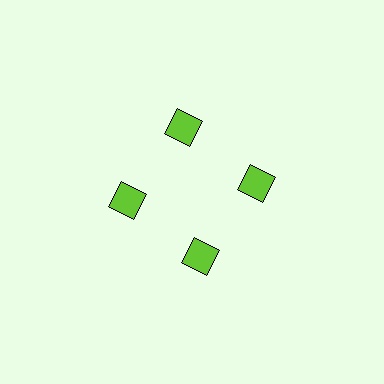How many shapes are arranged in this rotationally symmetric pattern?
There are 4 shapes, arranged in 4 groups of 1.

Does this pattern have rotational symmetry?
Yes, this pattern has 4-fold rotational symmetry. It looks the same after rotating 90 degrees around the center.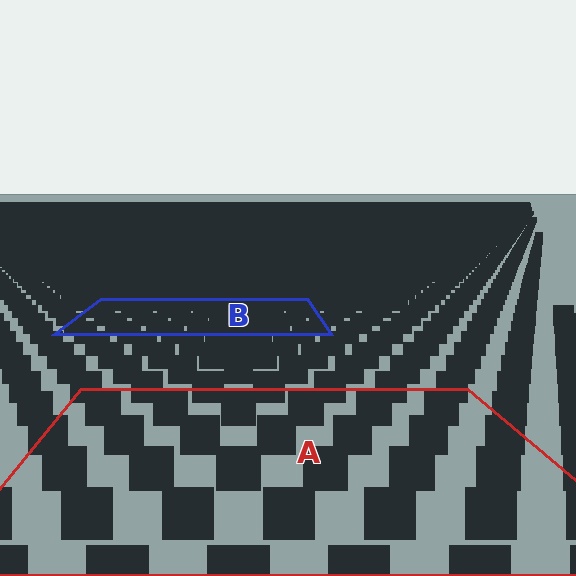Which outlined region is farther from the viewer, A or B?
Region B is farther from the viewer — the texture elements inside it appear smaller and more densely packed.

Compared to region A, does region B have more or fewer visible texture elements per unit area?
Region B has more texture elements per unit area — they are packed more densely because it is farther away.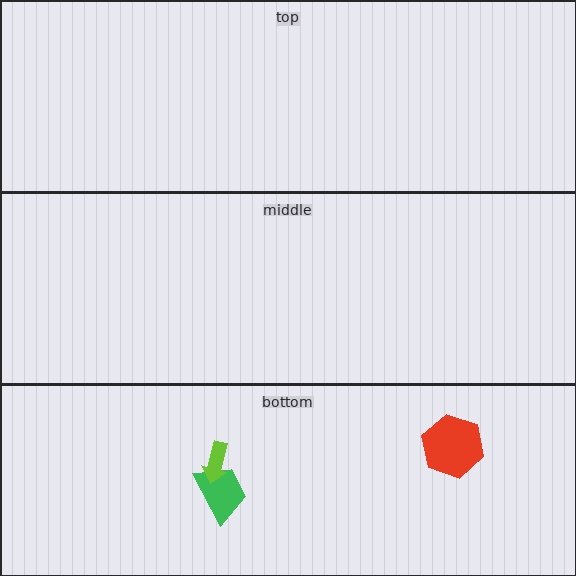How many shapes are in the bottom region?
3.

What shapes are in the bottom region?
The green trapezoid, the lime arrow, the red hexagon.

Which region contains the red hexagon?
The bottom region.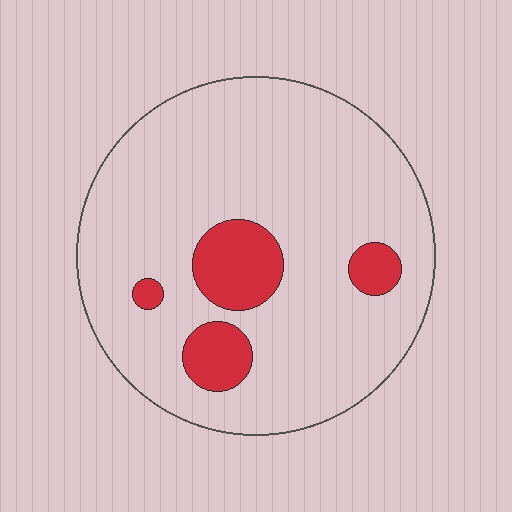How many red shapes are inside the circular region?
4.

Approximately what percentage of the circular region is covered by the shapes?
Approximately 15%.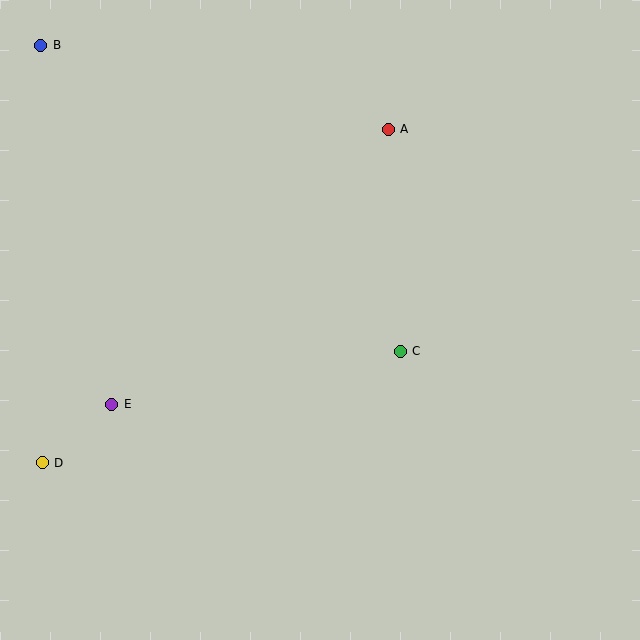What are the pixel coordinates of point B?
Point B is at (41, 45).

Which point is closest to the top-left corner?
Point B is closest to the top-left corner.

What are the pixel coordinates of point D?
Point D is at (42, 463).